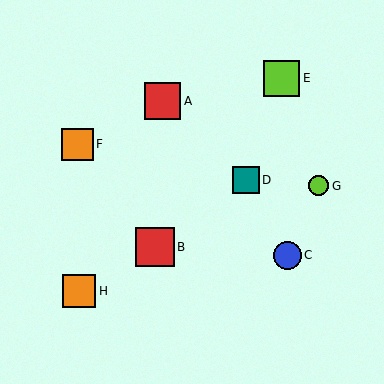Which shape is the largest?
The red square (labeled B) is the largest.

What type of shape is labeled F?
Shape F is an orange square.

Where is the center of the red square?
The center of the red square is at (155, 247).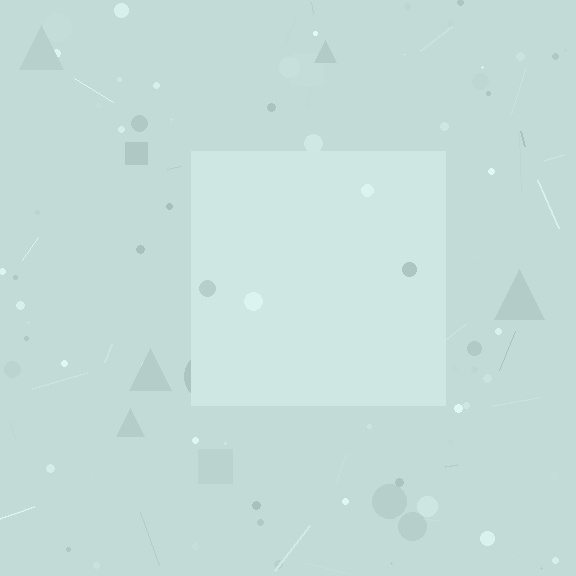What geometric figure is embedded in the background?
A square is embedded in the background.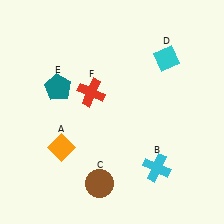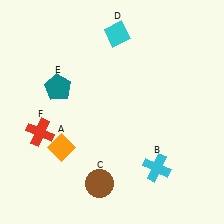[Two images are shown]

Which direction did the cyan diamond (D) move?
The cyan diamond (D) moved left.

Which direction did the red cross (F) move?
The red cross (F) moved left.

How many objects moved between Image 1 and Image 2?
2 objects moved between the two images.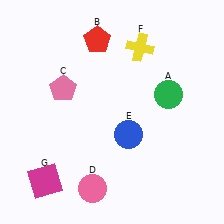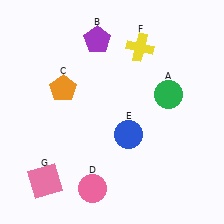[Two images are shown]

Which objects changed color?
B changed from red to purple. C changed from pink to orange. G changed from magenta to pink.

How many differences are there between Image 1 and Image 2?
There are 3 differences between the two images.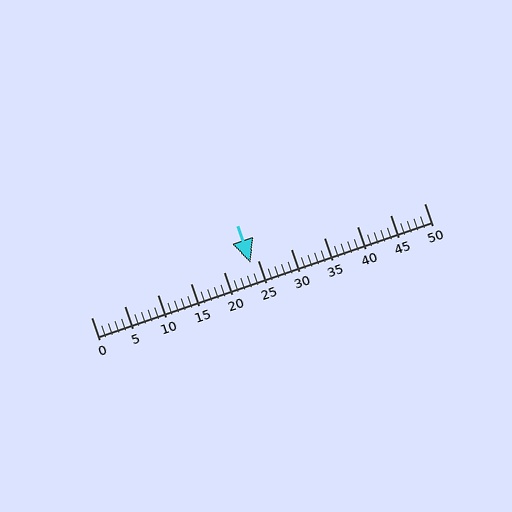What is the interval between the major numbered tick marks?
The major tick marks are spaced 5 units apart.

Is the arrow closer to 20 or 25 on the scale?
The arrow is closer to 25.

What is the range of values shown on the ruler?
The ruler shows values from 0 to 50.